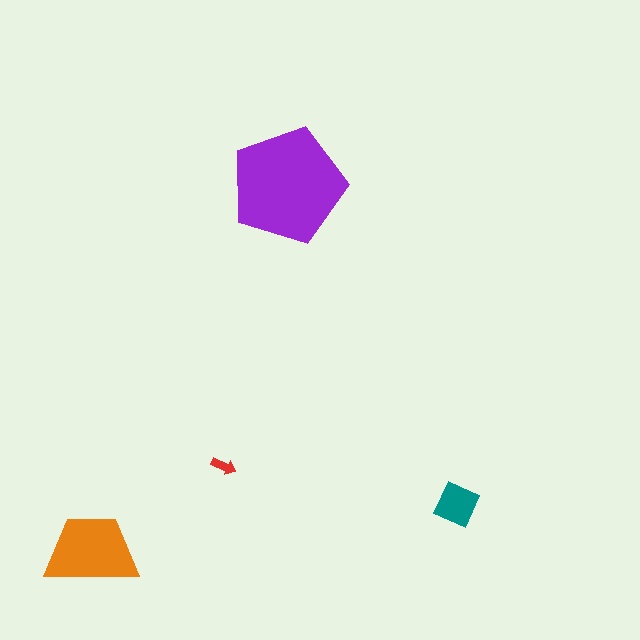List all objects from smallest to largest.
The red arrow, the teal diamond, the orange trapezoid, the purple pentagon.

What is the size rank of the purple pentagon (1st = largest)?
1st.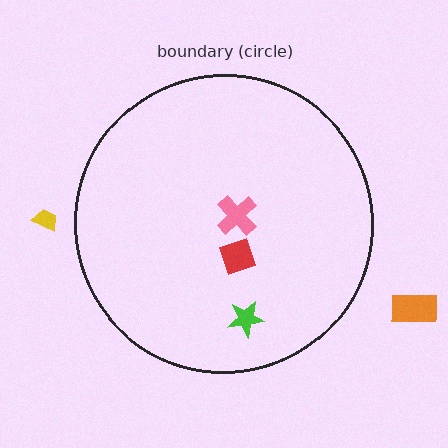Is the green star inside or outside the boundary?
Inside.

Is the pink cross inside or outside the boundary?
Inside.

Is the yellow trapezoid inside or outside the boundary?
Outside.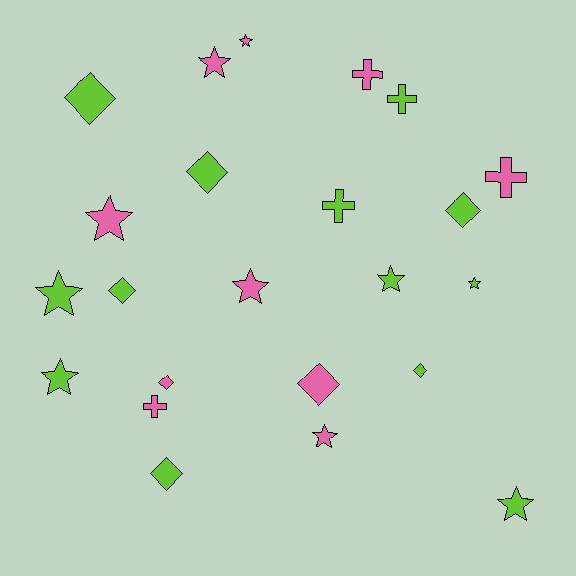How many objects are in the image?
There are 23 objects.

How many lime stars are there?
There are 5 lime stars.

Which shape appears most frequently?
Star, with 10 objects.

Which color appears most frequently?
Lime, with 13 objects.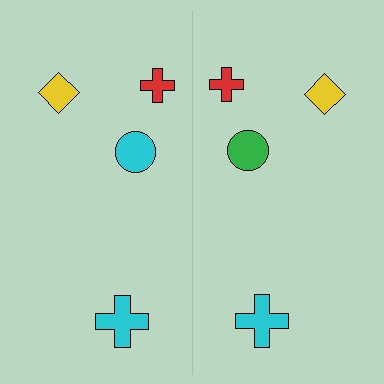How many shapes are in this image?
There are 8 shapes in this image.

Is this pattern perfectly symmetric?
No, the pattern is not perfectly symmetric. The green circle on the right side breaks the symmetry — its mirror counterpart is cyan.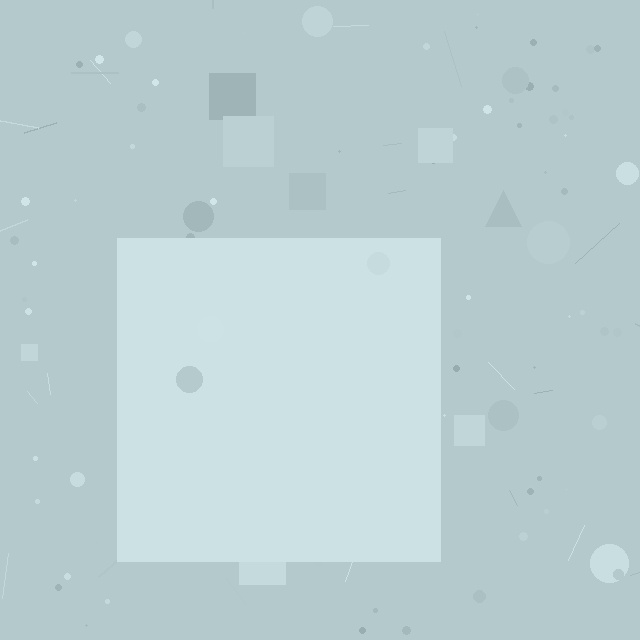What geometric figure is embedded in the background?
A square is embedded in the background.